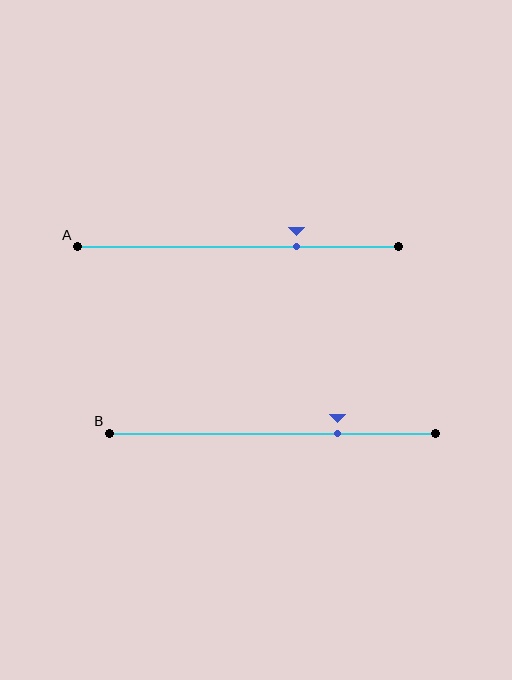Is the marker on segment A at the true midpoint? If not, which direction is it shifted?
No, the marker on segment A is shifted to the right by about 18% of the segment length.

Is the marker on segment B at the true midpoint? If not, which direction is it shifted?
No, the marker on segment B is shifted to the right by about 20% of the segment length.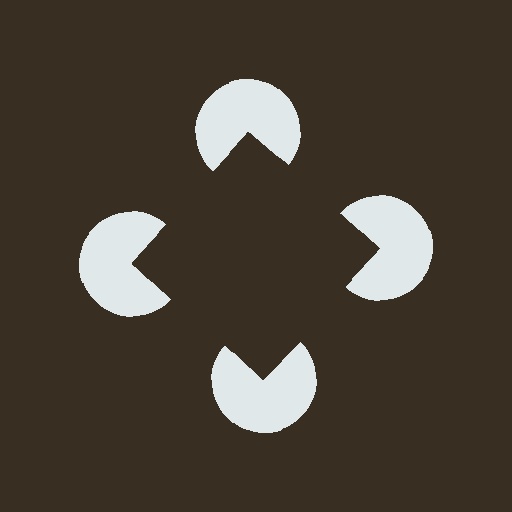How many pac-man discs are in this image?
There are 4 — one at each vertex of the illusory square.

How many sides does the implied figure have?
4 sides.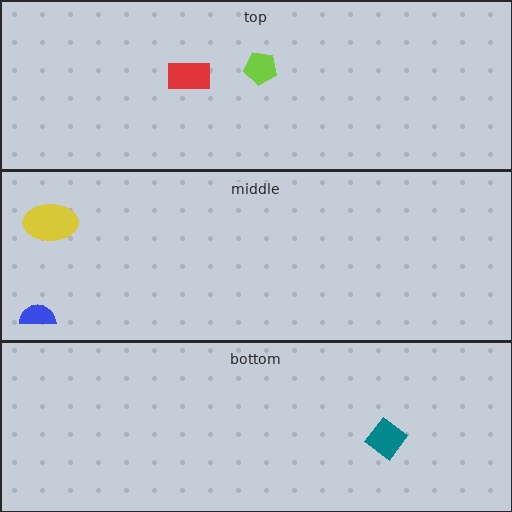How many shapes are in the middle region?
2.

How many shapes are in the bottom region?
1.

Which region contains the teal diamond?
The bottom region.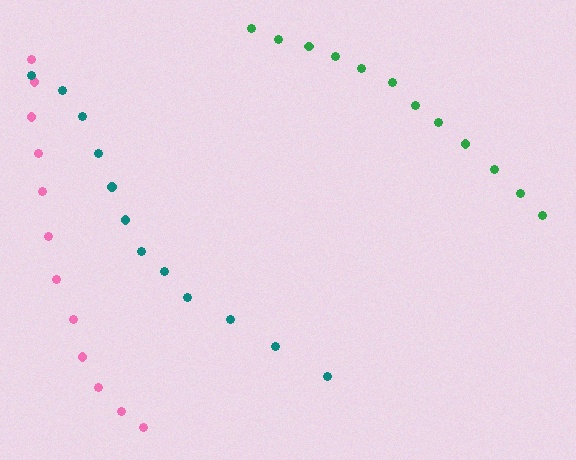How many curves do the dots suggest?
There are 3 distinct paths.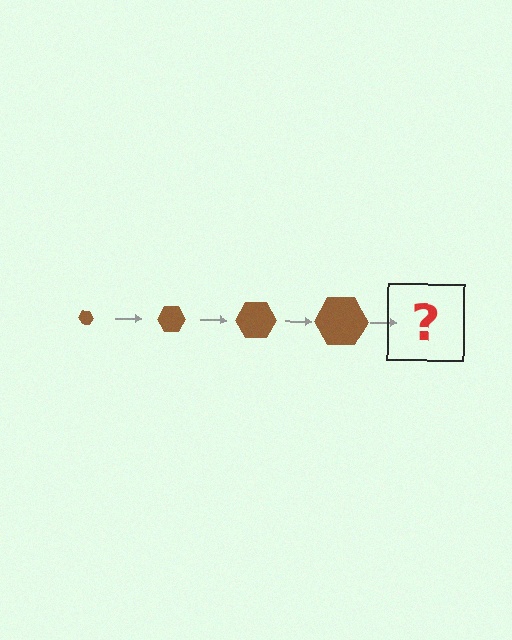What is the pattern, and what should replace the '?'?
The pattern is that the hexagon gets progressively larger each step. The '?' should be a brown hexagon, larger than the previous one.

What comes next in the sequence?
The next element should be a brown hexagon, larger than the previous one.